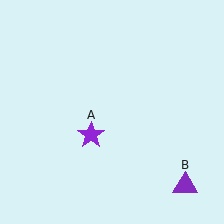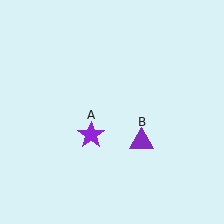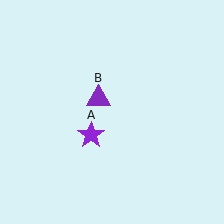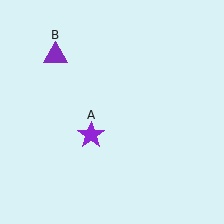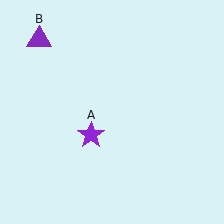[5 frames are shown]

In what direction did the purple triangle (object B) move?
The purple triangle (object B) moved up and to the left.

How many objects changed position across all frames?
1 object changed position: purple triangle (object B).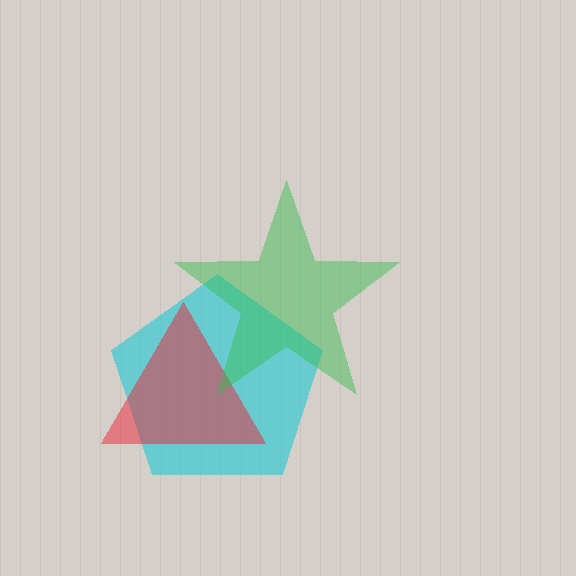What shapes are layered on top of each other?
The layered shapes are: a cyan pentagon, a red triangle, a green star.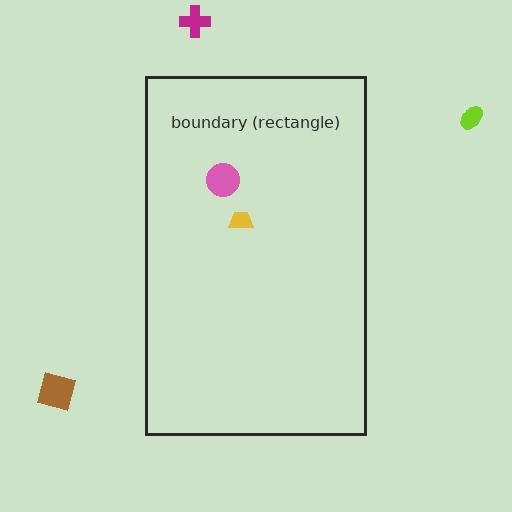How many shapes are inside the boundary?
2 inside, 3 outside.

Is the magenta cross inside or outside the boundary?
Outside.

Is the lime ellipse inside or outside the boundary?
Outside.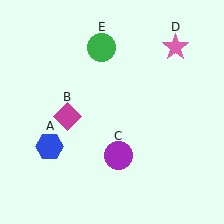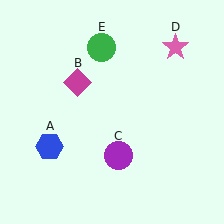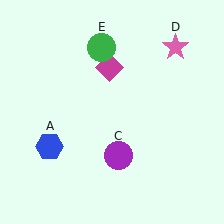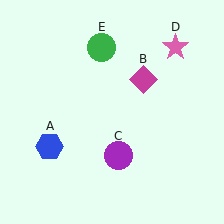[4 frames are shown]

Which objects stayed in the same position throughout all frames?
Blue hexagon (object A) and purple circle (object C) and pink star (object D) and green circle (object E) remained stationary.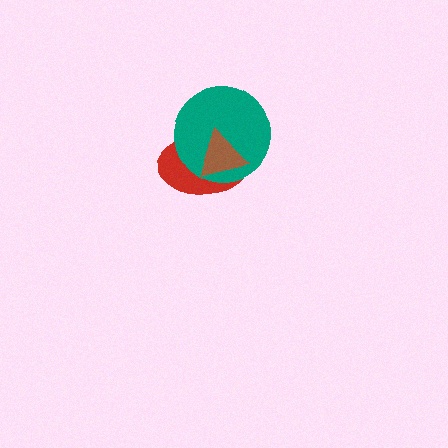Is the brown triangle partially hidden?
No, no other shape covers it.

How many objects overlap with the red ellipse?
2 objects overlap with the red ellipse.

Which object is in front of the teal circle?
The brown triangle is in front of the teal circle.